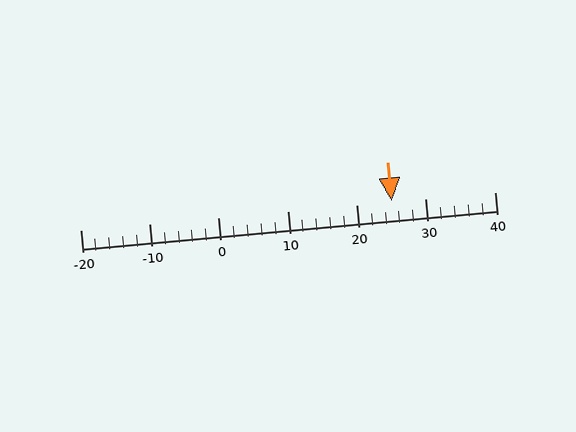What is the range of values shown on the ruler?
The ruler shows values from -20 to 40.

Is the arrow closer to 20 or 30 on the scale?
The arrow is closer to 30.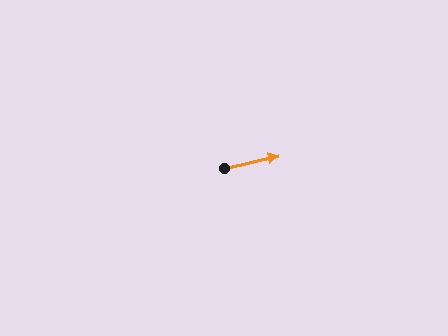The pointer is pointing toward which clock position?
Roughly 3 o'clock.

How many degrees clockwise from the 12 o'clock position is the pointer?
Approximately 78 degrees.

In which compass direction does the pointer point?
East.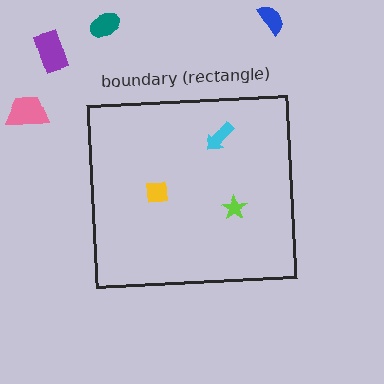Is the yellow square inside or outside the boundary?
Inside.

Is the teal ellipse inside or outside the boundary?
Outside.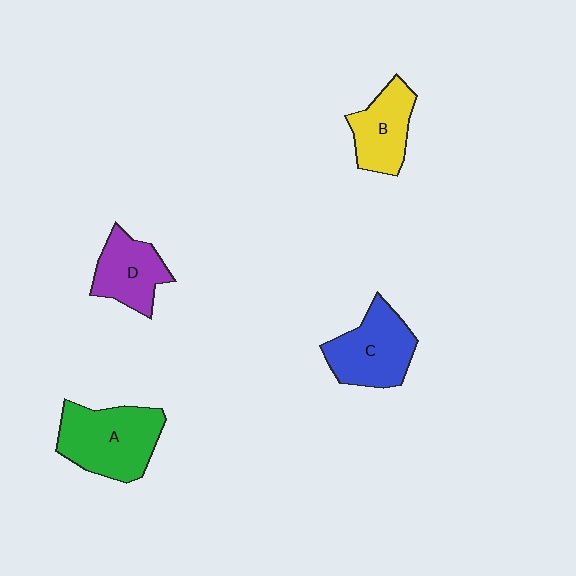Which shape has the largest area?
Shape A (green).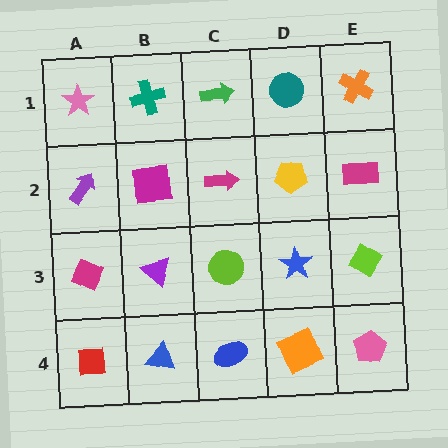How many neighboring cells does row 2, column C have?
4.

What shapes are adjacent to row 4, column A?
A magenta diamond (row 3, column A), a blue triangle (row 4, column B).